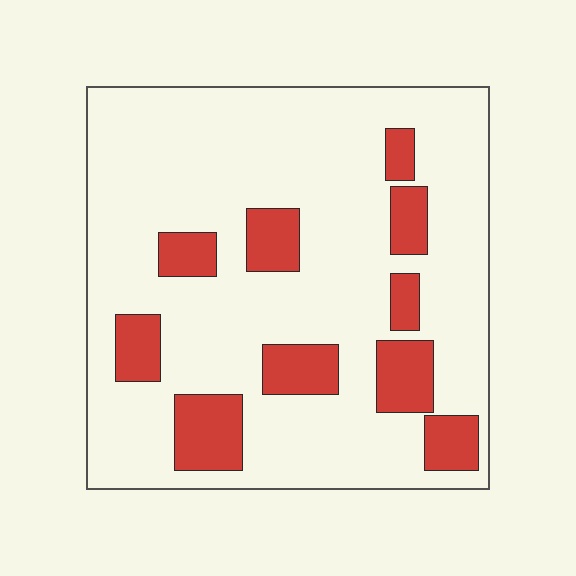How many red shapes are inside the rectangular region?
10.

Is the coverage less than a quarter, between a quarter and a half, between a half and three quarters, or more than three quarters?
Less than a quarter.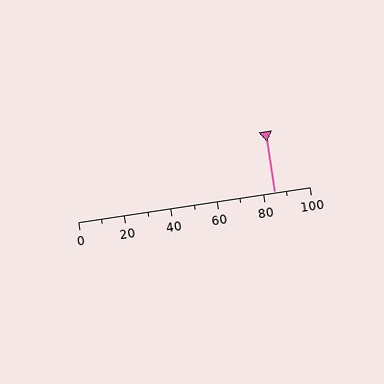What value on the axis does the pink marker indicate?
The marker indicates approximately 85.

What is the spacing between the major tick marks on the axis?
The major ticks are spaced 20 apart.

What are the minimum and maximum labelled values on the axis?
The axis runs from 0 to 100.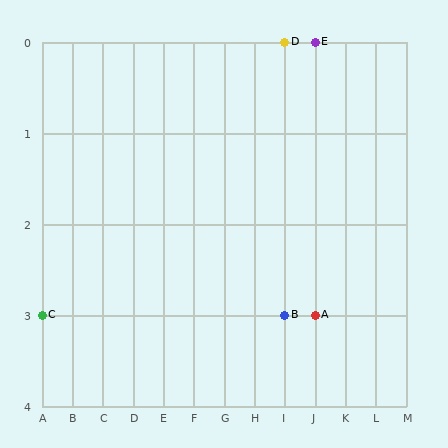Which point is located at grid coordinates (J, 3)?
Point A is at (J, 3).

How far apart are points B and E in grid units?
Points B and E are 1 column and 3 rows apart (about 3.2 grid units diagonally).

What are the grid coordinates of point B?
Point B is at grid coordinates (I, 3).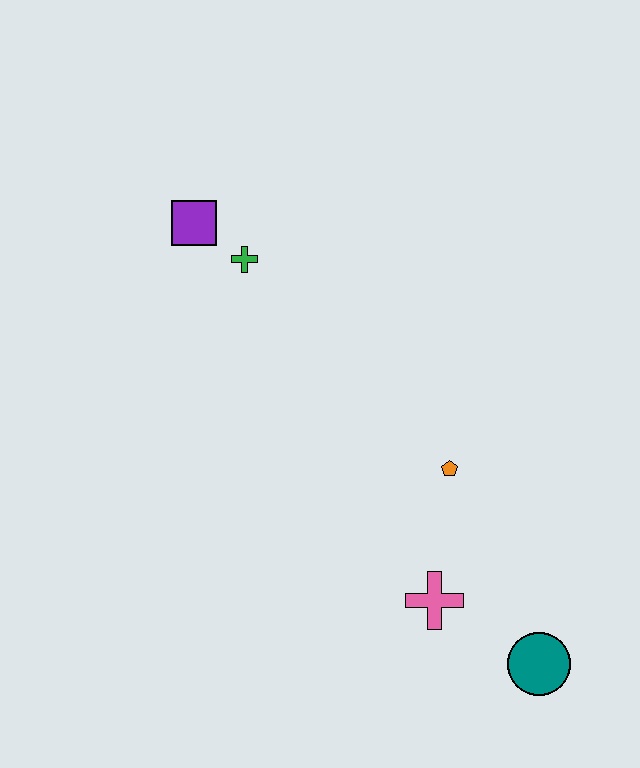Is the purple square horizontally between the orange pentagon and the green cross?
No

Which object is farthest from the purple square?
The teal circle is farthest from the purple square.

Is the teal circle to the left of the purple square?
No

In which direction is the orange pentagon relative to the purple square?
The orange pentagon is to the right of the purple square.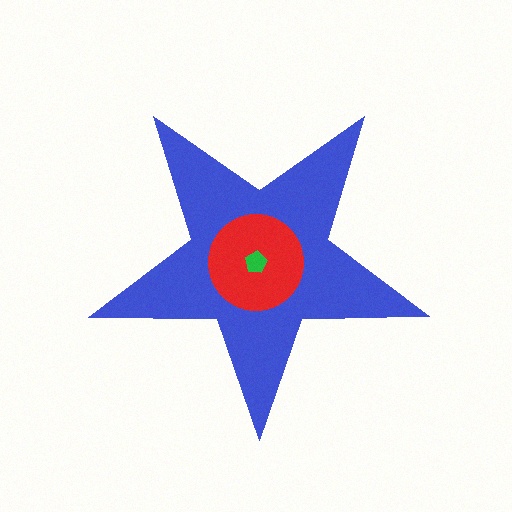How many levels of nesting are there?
3.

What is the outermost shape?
The blue star.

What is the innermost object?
The green pentagon.